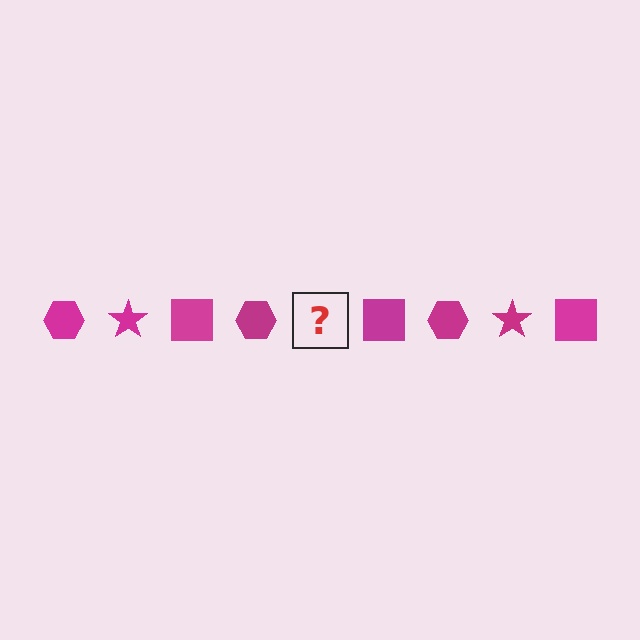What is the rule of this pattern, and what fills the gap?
The rule is that the pattern cycles through hexagon, star, square shapes in magenta. The gap should be filled with a magenta star.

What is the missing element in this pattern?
The missing element is a magenta star.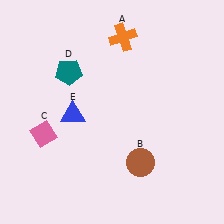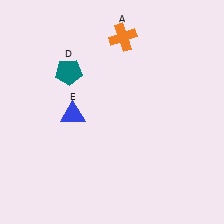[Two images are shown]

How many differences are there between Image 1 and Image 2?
There are 2 differences between the two images.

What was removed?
The pink diamond (C), the brown circle (B) were removed in Image 2.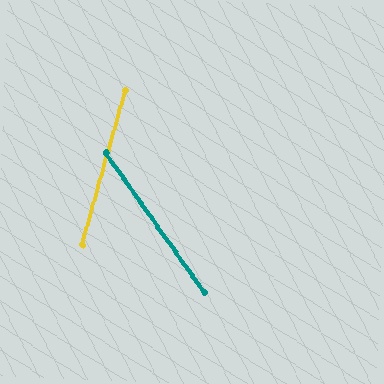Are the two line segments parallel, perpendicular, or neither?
Neither parallel nor perpendicular — they differ by about 51°.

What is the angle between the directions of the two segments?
Approximately 51 degrees.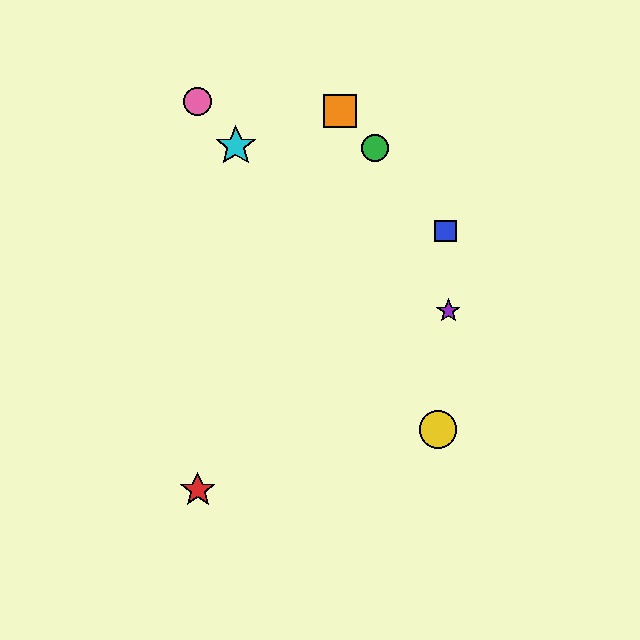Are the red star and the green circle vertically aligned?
No, the red star is at x≈198 and the green circle is at x≈375.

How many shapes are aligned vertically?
2 shapes (the red star, the pink circle) are aligned vertically.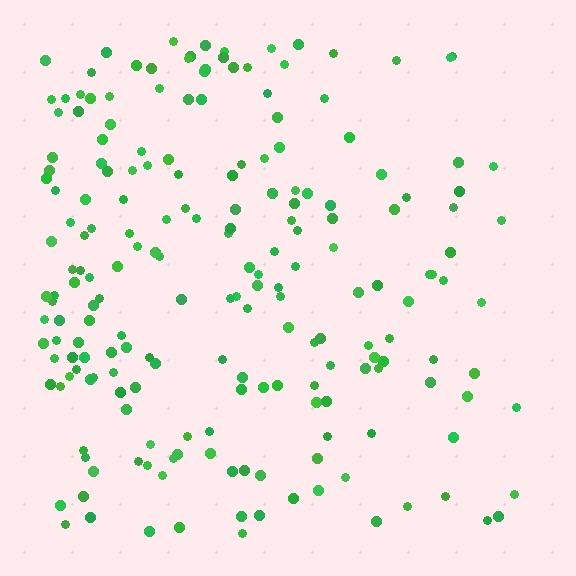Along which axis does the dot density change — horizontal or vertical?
Horizontal.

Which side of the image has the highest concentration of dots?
The left.